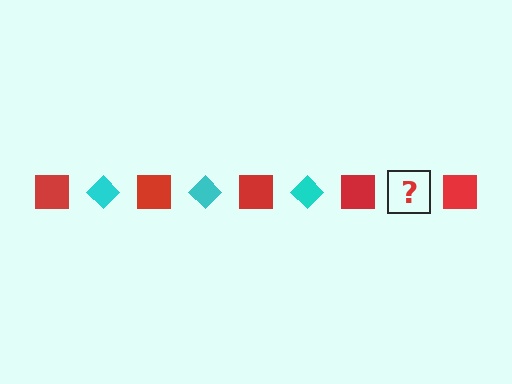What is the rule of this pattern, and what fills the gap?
The rule is that the pattern alternates between red square and cyan diamond. The gap should be filled with a cyan diamond.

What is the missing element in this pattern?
The missing element is a cyan diamond.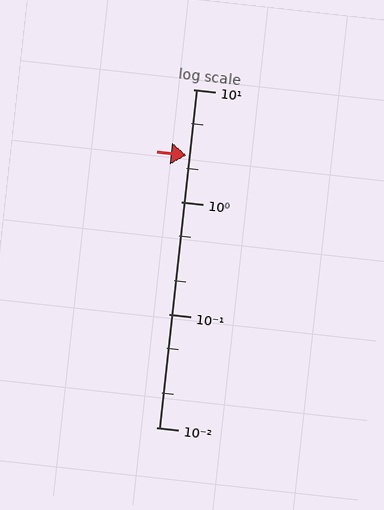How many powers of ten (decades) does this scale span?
The scale spans 3 decades, from 0.01 to 10.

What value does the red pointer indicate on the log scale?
The pointer indicates approximately 2.6.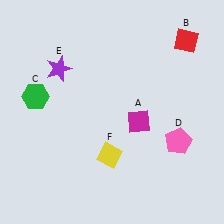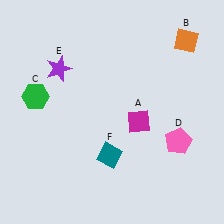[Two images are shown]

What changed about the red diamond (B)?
In Image 1, B is red. In Image 2, it changed to orange.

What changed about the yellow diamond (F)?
In Image 1, F is yellow. In Image 2, it changed to teal.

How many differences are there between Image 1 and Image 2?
There are 2 differences between the two images.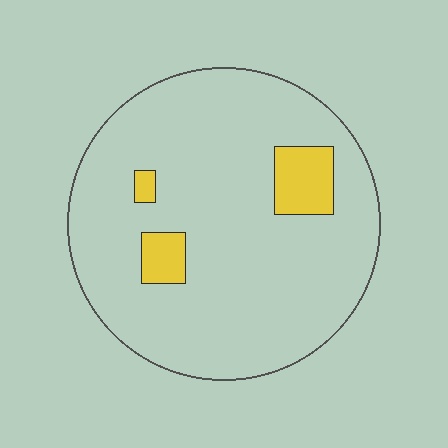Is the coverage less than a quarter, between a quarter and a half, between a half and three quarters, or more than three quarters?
Less than a quarter.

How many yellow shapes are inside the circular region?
3.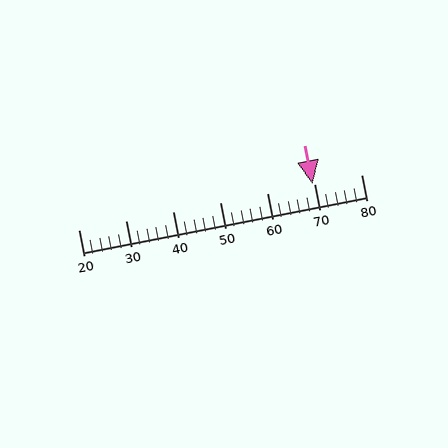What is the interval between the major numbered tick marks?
The major tick marks are spaced 10 units apart.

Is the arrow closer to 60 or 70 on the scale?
The arrow is closer to 70.